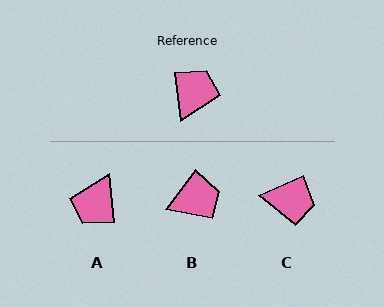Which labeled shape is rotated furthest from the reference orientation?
A, about 179 degrees away.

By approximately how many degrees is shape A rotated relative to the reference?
Approximately 179 degrees counter-clockwise.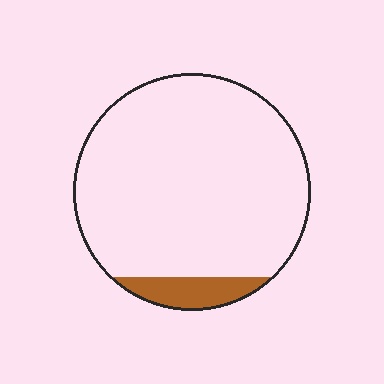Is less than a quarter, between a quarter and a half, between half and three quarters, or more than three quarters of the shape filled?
Less than a quarter.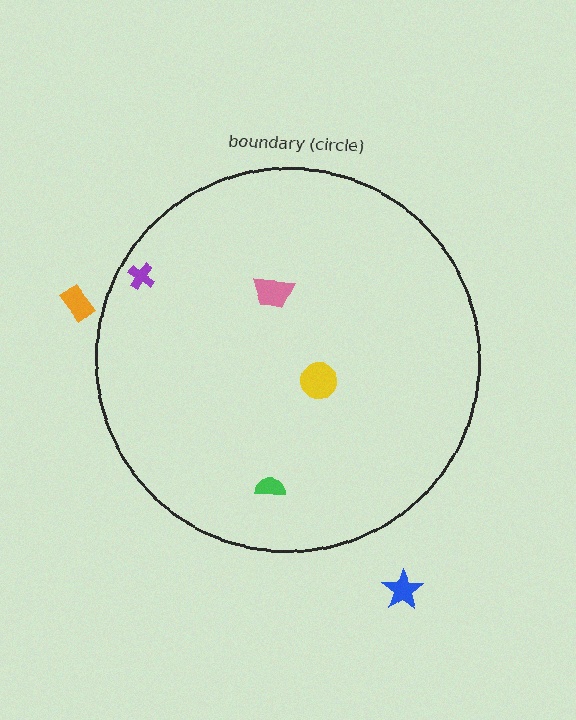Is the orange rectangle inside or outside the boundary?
Outside.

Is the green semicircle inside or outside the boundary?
Inside.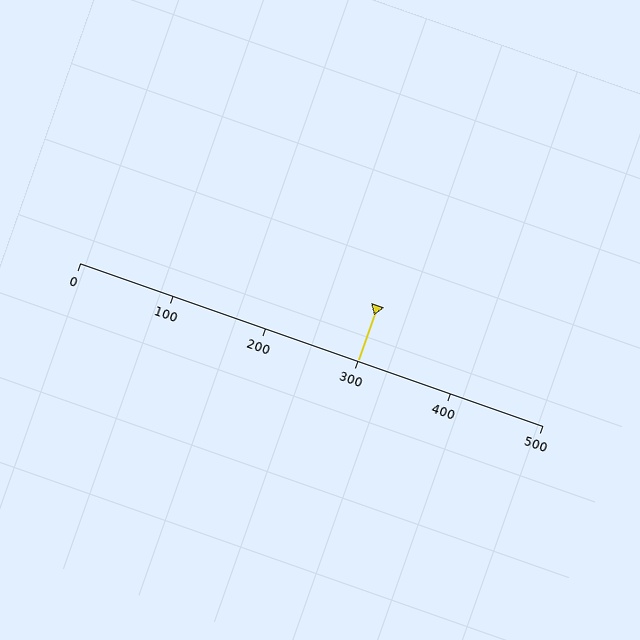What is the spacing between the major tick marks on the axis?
The major ticks are spaced 100 apart.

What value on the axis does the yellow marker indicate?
The marker indicates approximately 300.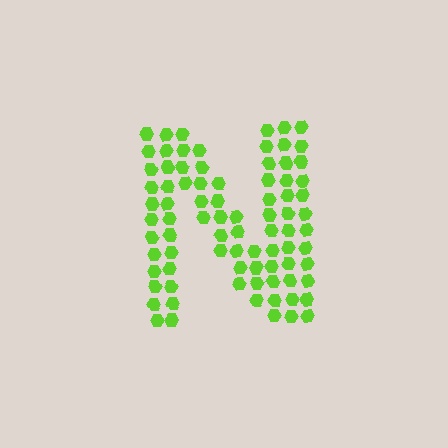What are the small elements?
The small elements are hexagons.